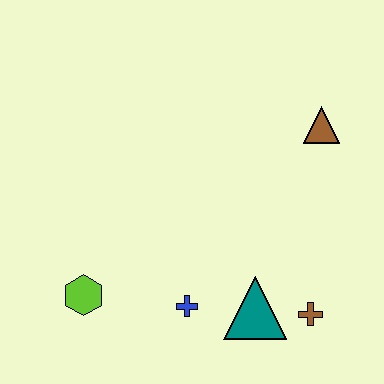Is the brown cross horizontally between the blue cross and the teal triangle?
No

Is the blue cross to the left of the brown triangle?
Yes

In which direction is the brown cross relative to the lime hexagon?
The brown cross is to the right of the lime hexagon.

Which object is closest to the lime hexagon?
The blue cross is closest to the lime hexagon.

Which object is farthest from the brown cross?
The lime hexagon is farthest from the brown cross.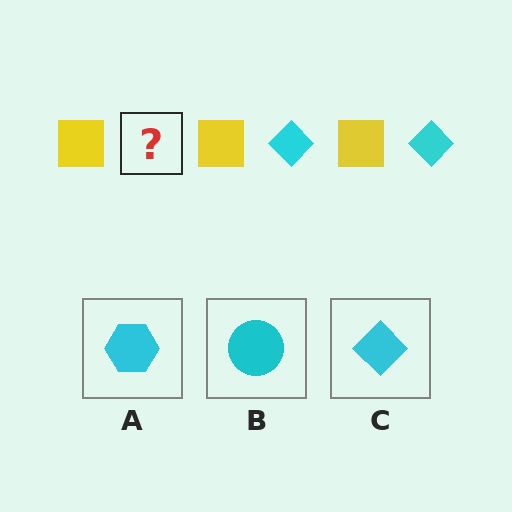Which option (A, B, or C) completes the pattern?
C.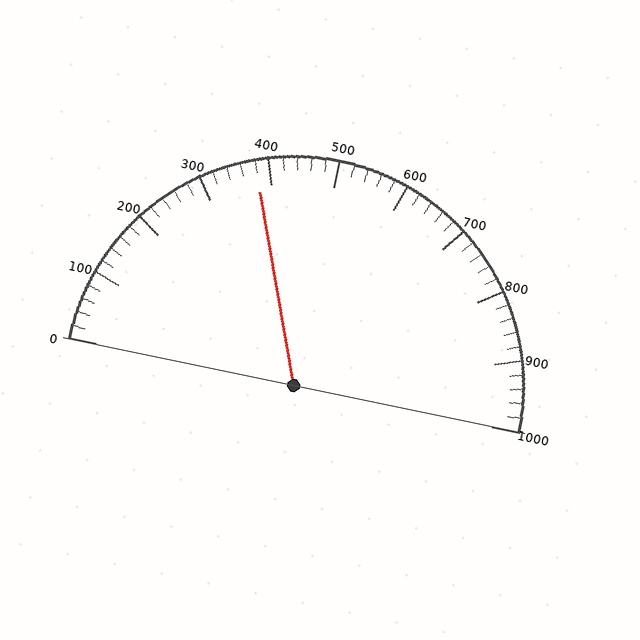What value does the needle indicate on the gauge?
The needle indicates approximately 380.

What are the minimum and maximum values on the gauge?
The gauge ranges from 0 to 1000.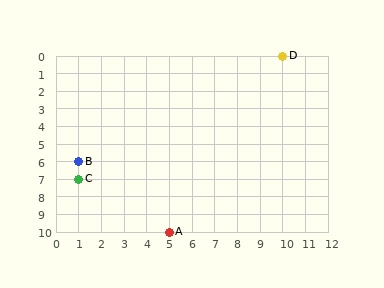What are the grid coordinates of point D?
Point D is at grid coordinates (10, 0).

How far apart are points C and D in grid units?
Points C and D are 9 columns and 7 rows apart (about 11.4 grid units diagonally).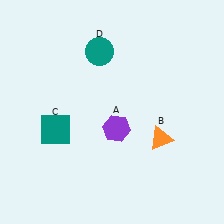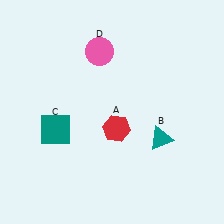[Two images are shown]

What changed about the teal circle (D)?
In Image 1, D is teal. In Image 2, it changed to pink.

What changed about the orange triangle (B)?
In Image 1, B is orange. In Image 2, it changed to teal.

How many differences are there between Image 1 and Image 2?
There are 3 differences between the two images.